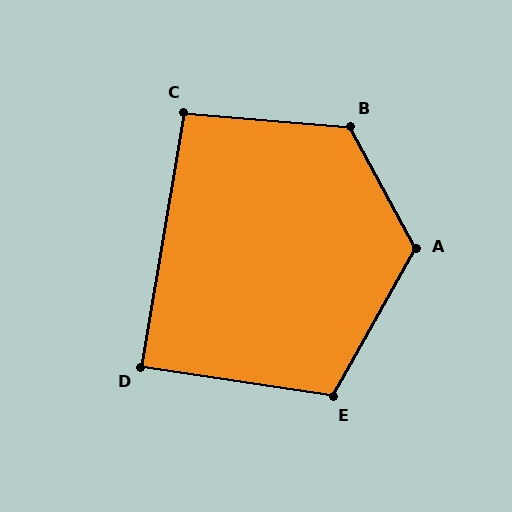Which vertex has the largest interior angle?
B, at approximately 123 degrees.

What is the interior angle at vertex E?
Approximately 110 degrees (obtuse).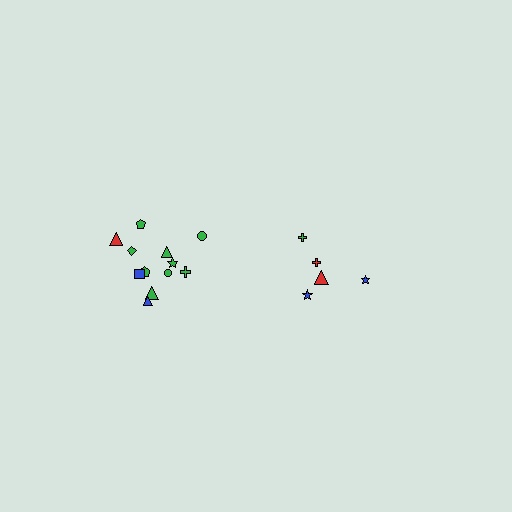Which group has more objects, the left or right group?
The left group.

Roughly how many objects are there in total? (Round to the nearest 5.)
Roughly 15 objects in total.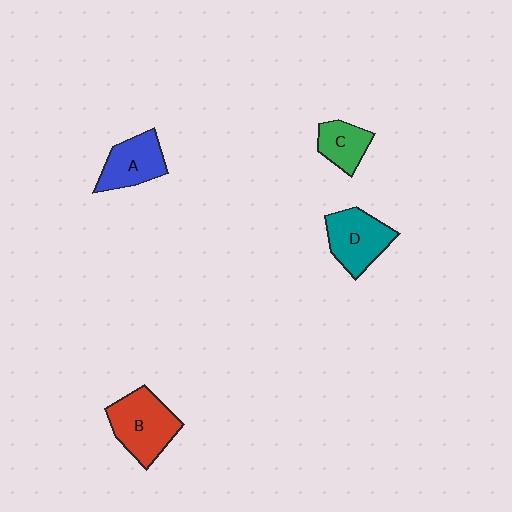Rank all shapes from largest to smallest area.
From largest to smallest: B (red), D (teal), A (blue), C (green).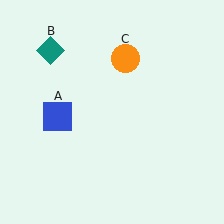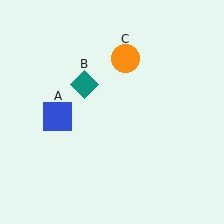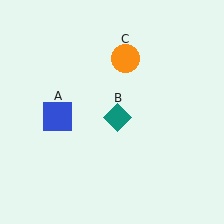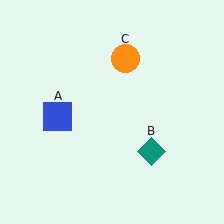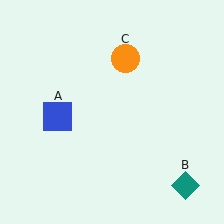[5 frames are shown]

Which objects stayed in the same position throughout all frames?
Blue square (object A) and orange circle (object C) remained stationary.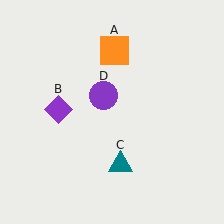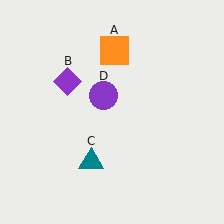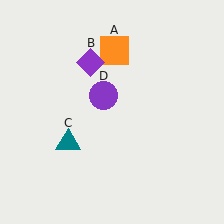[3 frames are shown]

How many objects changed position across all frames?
2 objects changed position: purple diamond (object B), teal triangle (object C).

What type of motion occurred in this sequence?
The purple diamond (object B), teal triangle (object C) rotated clockwise around the center of the scene.